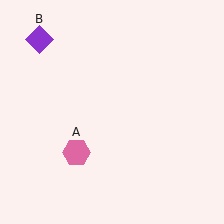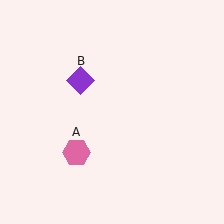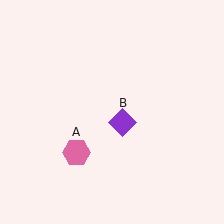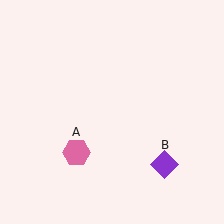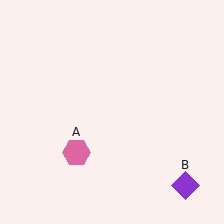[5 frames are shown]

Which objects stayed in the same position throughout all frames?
Pink hexagon (object A) remained stationary.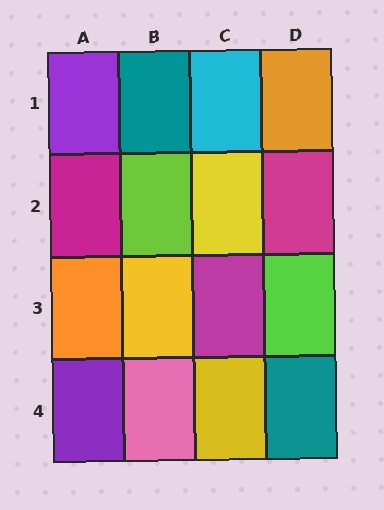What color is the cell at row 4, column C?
Yellow.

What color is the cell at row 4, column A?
Purple.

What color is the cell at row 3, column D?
Lime.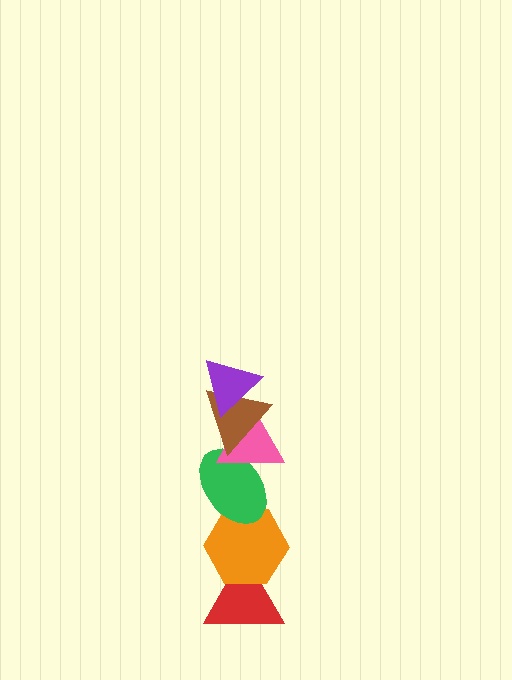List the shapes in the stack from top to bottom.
From top to bottom: the purple triangle, the brown triangle, the pink triangle, the green ellipse, the orange hexagon, the red triangle.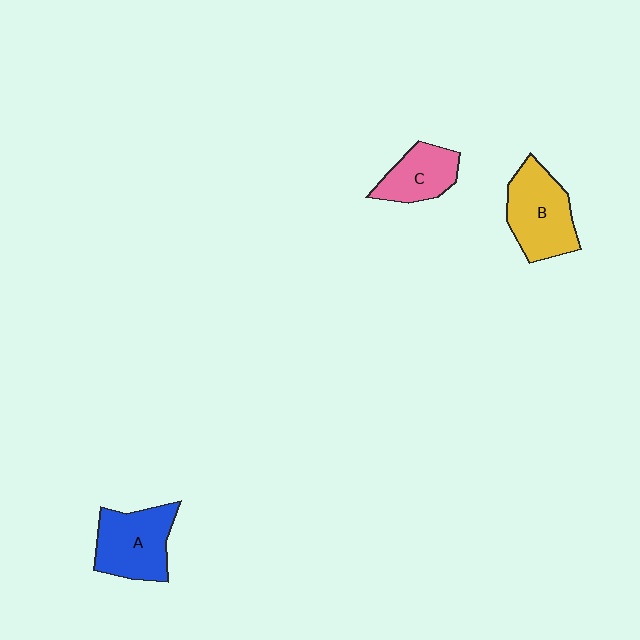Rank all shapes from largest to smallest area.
From largest to smallest: B (yellow), A (blue), C (pink).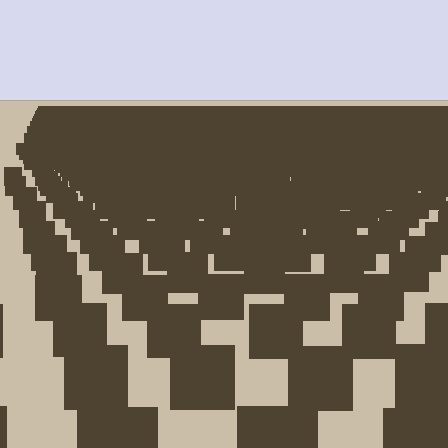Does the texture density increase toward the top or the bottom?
Density increases toward the top.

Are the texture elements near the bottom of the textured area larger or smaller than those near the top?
Larger. Near the bottom, elements are closer to the viewer and appear at a bigger on-screen size.